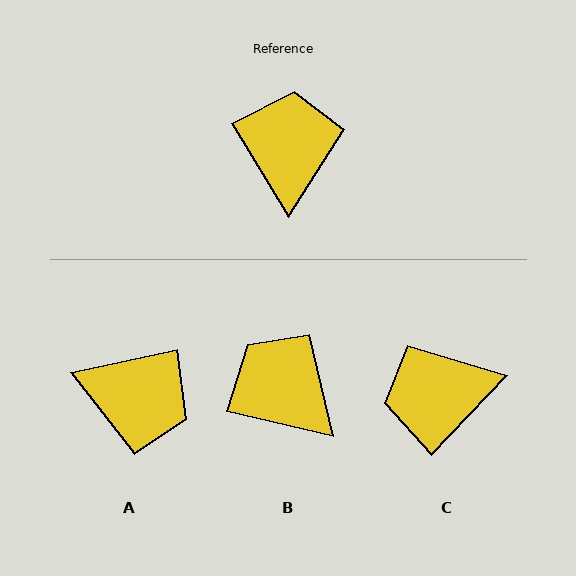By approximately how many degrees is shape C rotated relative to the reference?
Approximately 106 degrees counter-clockwise.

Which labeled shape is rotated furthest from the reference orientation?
A, about 109 degrees away.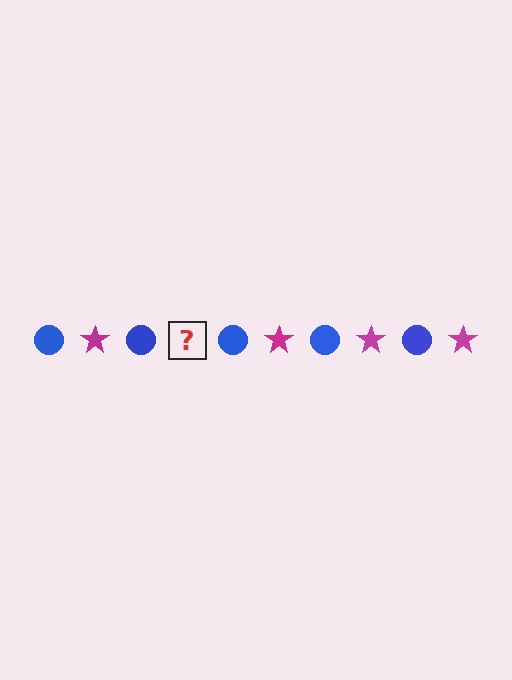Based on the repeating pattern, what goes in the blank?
The blank should be a magenta star.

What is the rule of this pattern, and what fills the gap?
The rule is that the pattern alternates between blue circle and magenta star. The gap should be filled with a magenta star.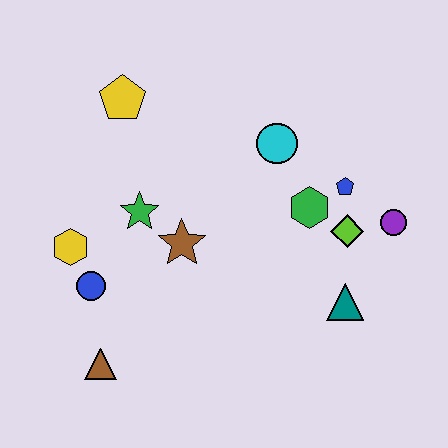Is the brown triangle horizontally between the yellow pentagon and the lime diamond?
No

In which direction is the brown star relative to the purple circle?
The brown star is to the left of the purple circle.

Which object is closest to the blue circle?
The yellow hexagon is closest to the blue circle.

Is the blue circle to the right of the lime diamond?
No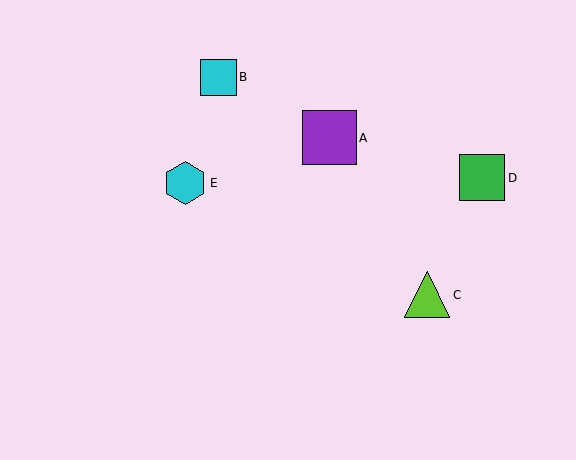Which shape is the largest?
The purple square (labeled A) is the largest.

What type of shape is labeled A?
Shape A is a purple square.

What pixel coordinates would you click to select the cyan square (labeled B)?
Click at (218, 77) to select the cyan square B.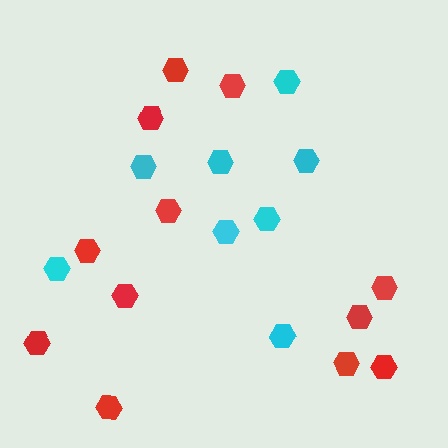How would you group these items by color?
There are 2 groups: one group of cyan hexagons (8) and one group of red hexagons (12).